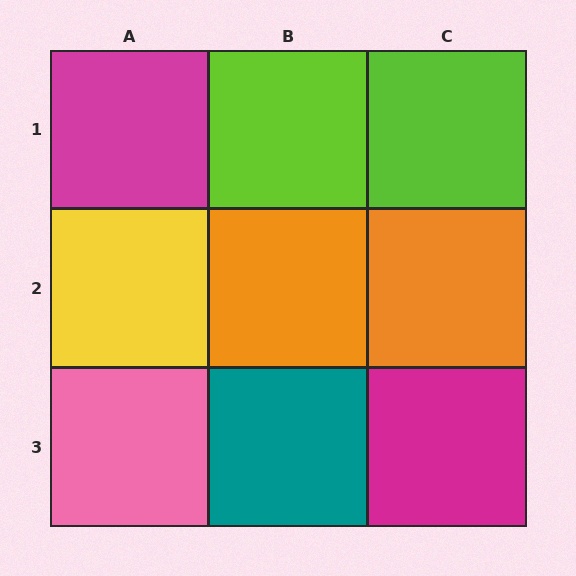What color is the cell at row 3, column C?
Magenta.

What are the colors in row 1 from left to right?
Magenta, lime, lime.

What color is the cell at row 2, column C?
Orange.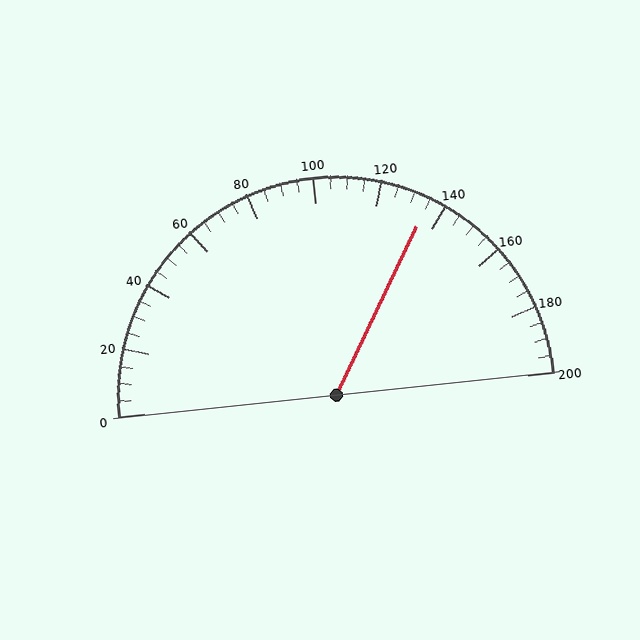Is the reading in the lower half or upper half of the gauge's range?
The reading is in the upper half of the range (0 to 200).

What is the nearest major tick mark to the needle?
The nearest major tick mark is 140.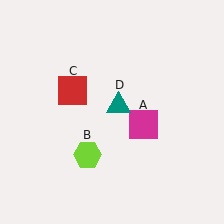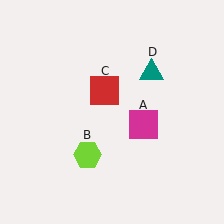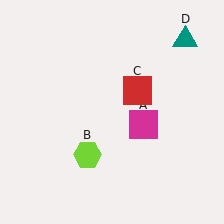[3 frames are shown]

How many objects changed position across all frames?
2 objects changed position: red square (object C), teal triangle (object D).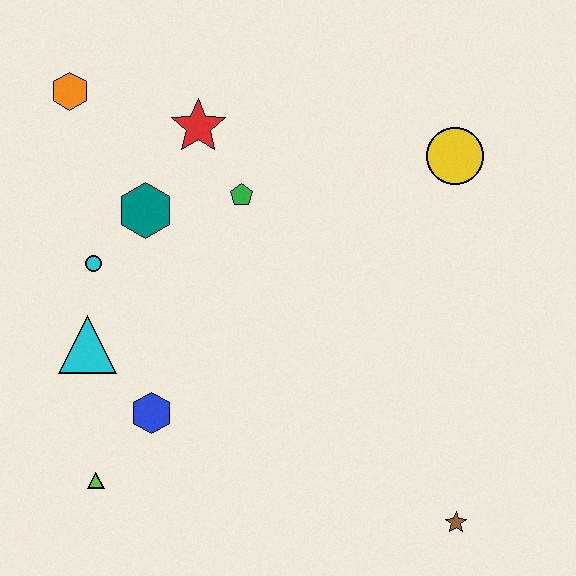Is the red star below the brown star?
No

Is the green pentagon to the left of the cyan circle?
No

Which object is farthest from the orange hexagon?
The brown star is farthest from the orange hexagon.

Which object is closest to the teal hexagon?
The cyan circle is closest to the teal hexagon.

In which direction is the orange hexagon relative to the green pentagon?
The orange hexagon is to the left of the green pentagon.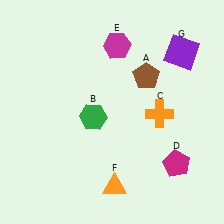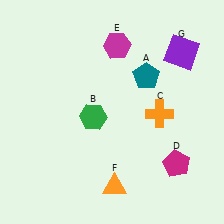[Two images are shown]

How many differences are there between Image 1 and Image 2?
There is 1 difference between the two images.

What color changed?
The pentagon (A) changed from brown in Image 1 to teal in Image 2.